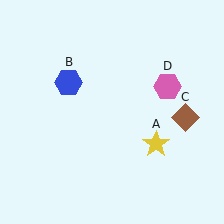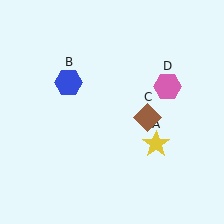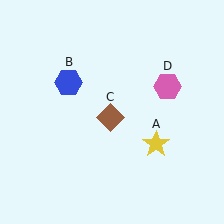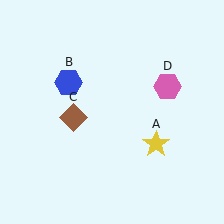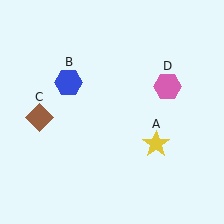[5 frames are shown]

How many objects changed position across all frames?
1 object changed position: brown diamond (object C).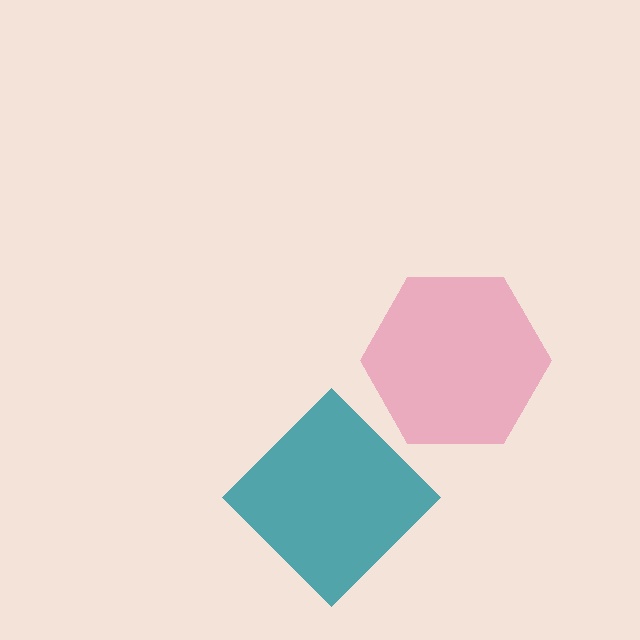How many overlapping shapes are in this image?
There are 2 overlapping shapes in the image.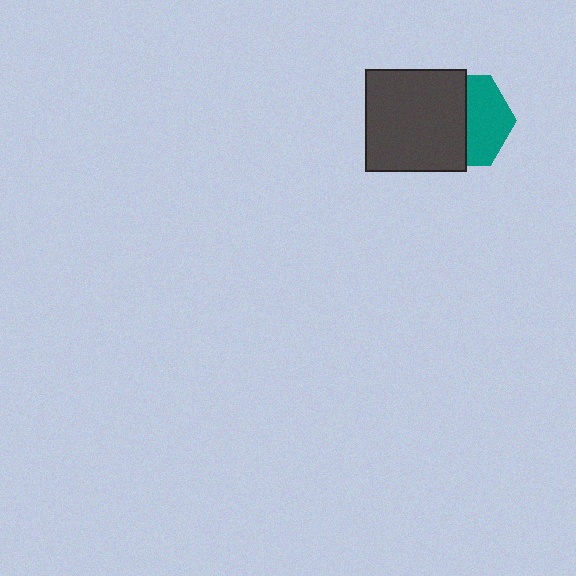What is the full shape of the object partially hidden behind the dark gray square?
The partially hidden object is a teal hexagon.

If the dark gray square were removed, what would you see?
You would see the complete teal hexagon.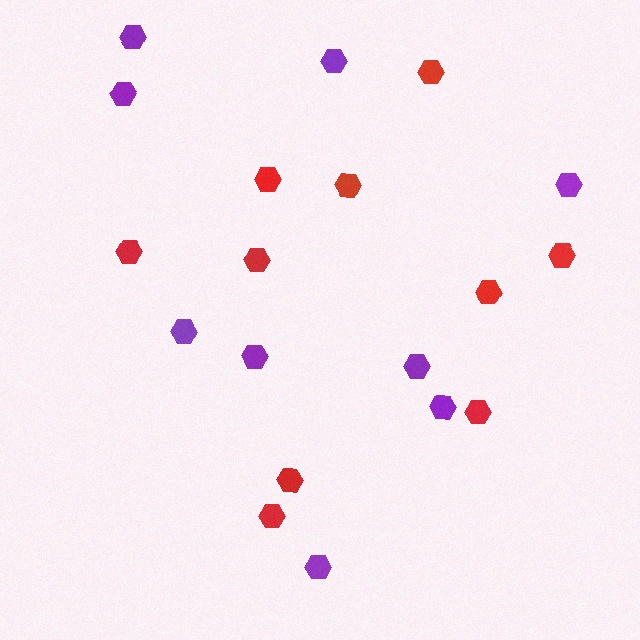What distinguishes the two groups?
There are 2 groups: one group of purple hexagons (9) and one group of red hexagons (10).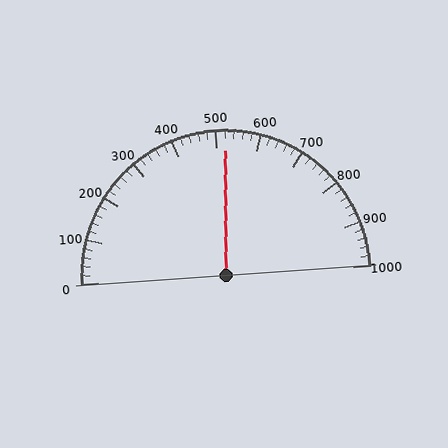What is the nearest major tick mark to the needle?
The nearest major tick mark is 500.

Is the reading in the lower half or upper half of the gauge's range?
The reading is in the upper half of the range (0 to 1000).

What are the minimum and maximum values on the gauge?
The gauge ranges from 0 to 1000.